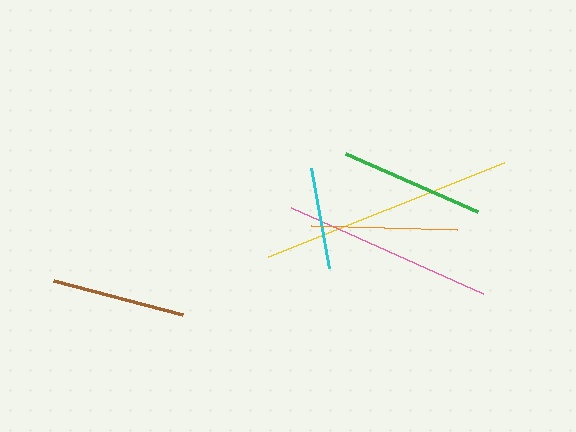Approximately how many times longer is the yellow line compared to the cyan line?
The yellow line is approximately 2.5 times the length of the cyan line.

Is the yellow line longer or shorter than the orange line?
The yellow line is longer than the orange line.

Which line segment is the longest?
The yellow line is the longest at approximately 254 pixels.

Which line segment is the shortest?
The cyan line is the shortest at approximately 101 pixels.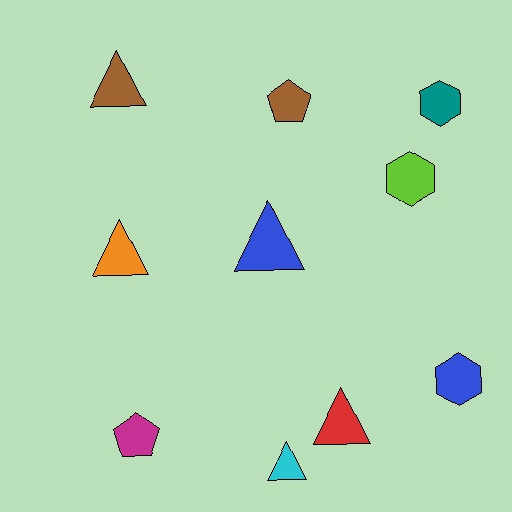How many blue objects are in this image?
There are 2 blue objects.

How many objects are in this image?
There are 10 objects.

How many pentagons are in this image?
There are 2 pentagons.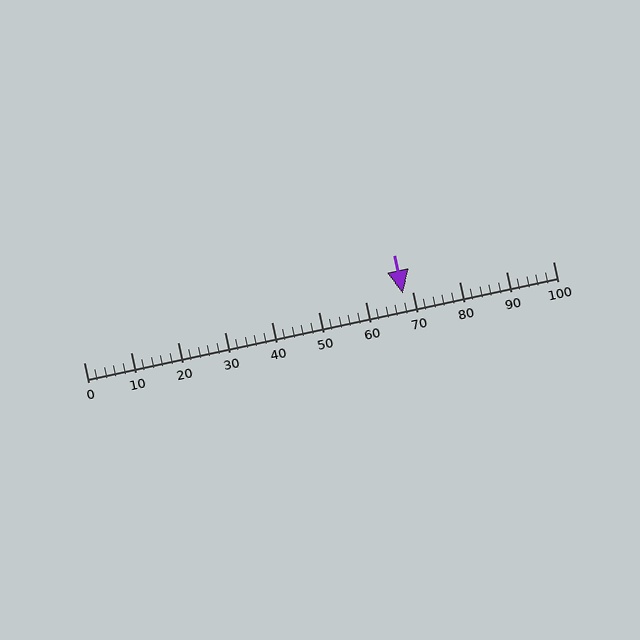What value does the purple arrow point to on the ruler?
The purple arrow points to approximately 68.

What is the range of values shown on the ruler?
The ruler shows values from 0 to 100.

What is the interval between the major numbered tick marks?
The major tick marks are spaced 10 units apart.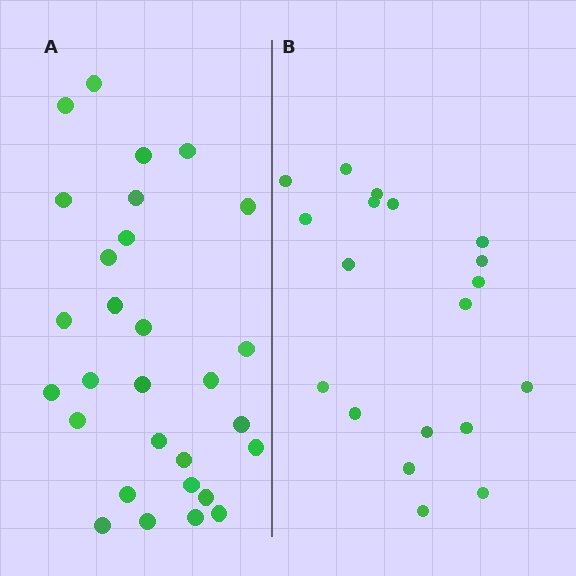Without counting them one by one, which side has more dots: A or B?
Region A (the left region) has more dots.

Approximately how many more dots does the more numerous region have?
Region A has roughly 10 or so more dots than region B.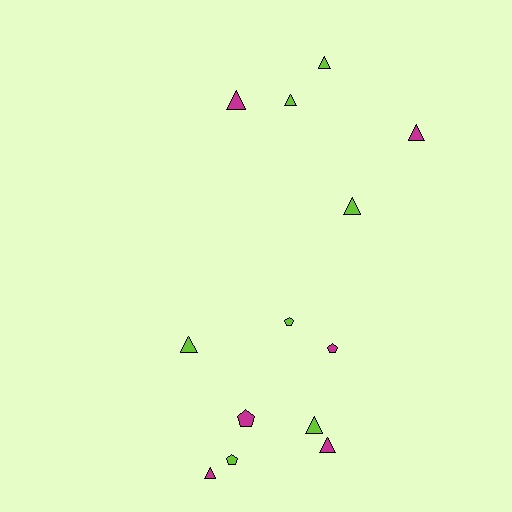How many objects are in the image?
There are 13 objects.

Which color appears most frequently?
Lime, with 7 objects.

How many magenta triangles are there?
There are 4 magenta triangles.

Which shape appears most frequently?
Triangle, with 9 objects.